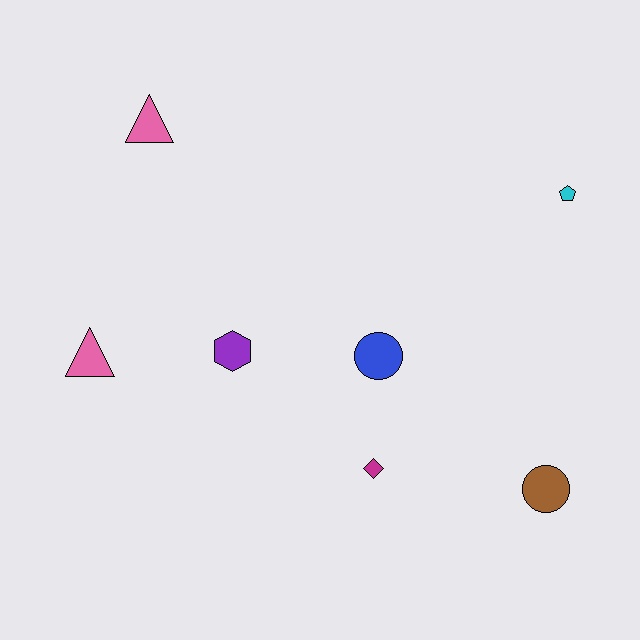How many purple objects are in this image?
There is 1 purple object.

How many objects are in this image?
There are 7 objects.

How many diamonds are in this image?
There is 1 diamond.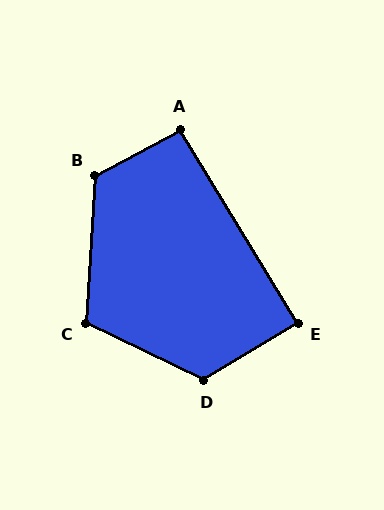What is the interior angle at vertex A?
Approximately 93 degrees (approximately right).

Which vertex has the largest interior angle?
D, at approximately 123 degrees.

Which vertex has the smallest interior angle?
E, at approximately 90 degrees.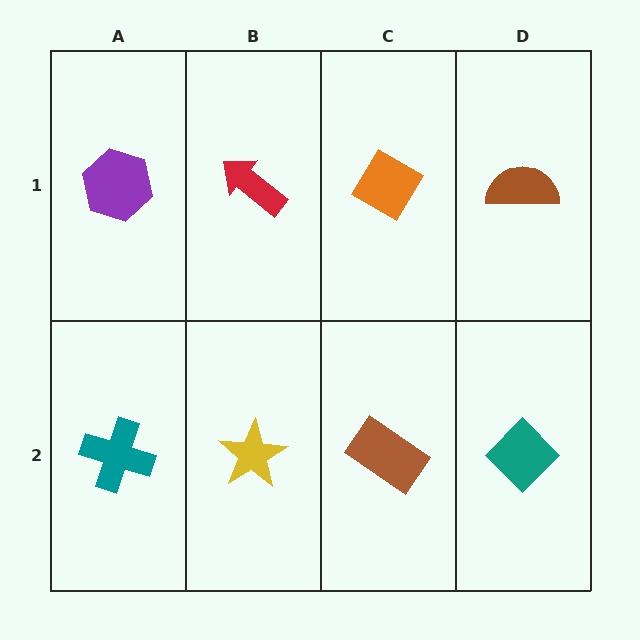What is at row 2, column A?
A teal cross.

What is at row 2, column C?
A brown rectangle.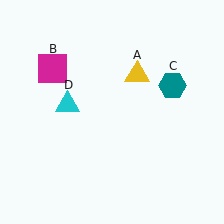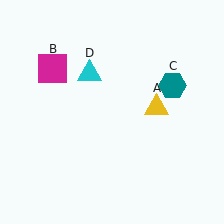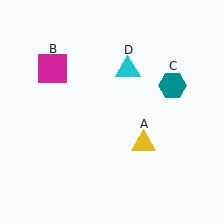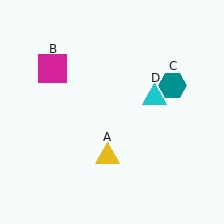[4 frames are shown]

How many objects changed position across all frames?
2 objects changed position: yellow triangle (object A), cyan triangle (object D).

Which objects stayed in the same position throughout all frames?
Magenta square (object B) and teal hexagon (object C) remained stationary.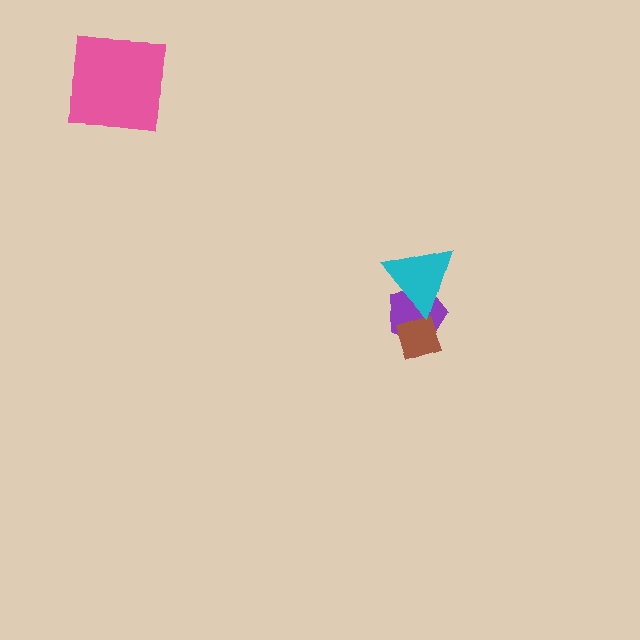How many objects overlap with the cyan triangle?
2 objects overlap with the cyan triangle.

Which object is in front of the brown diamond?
The cyan triangle is in front of the brown diamond.